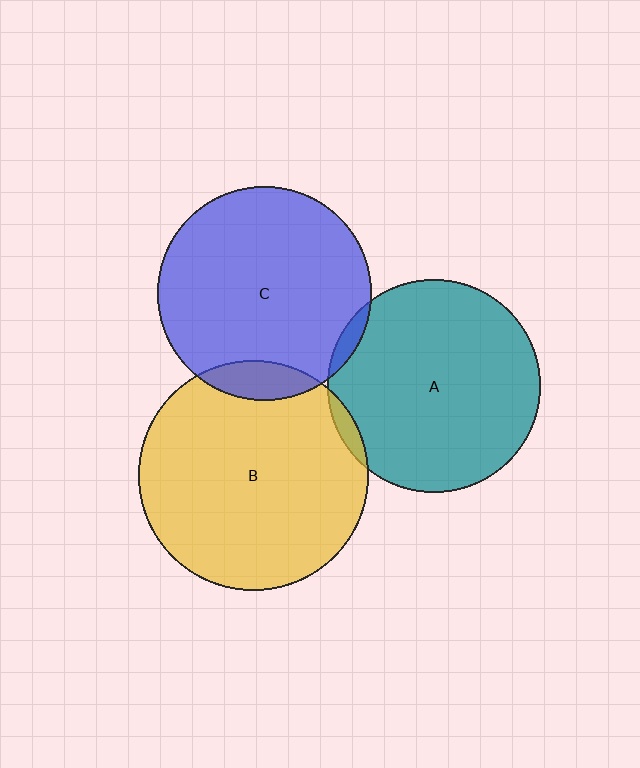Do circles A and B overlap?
Yes.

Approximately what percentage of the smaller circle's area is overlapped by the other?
Approximately 5%.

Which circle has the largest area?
Circle B (yellow).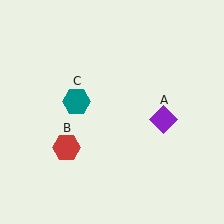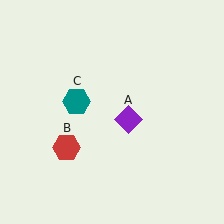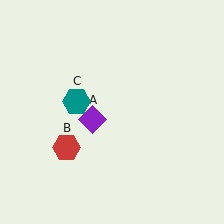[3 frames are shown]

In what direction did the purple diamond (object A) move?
The purple diamond (object A) moved left.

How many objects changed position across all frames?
1 object changed position: purple diamond (object A).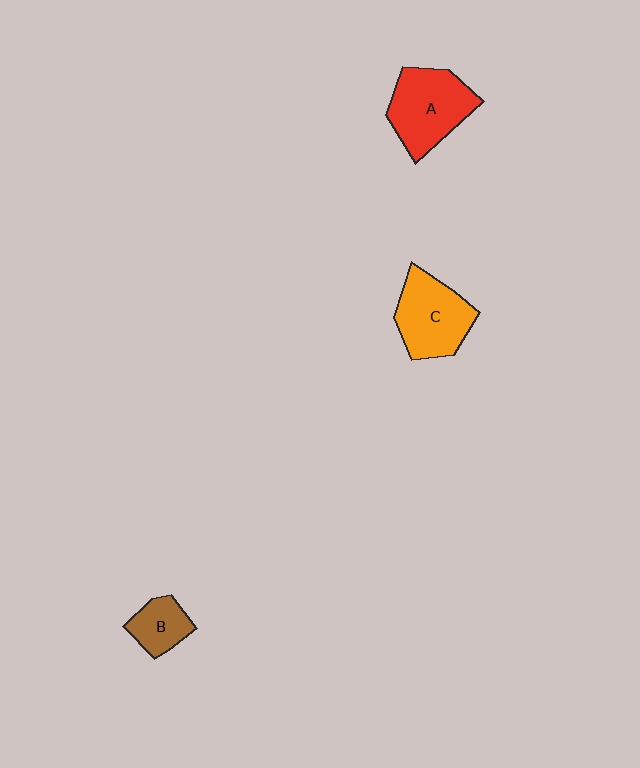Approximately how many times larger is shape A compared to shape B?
Approximately 2.1 times.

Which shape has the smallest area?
Shape B (brown).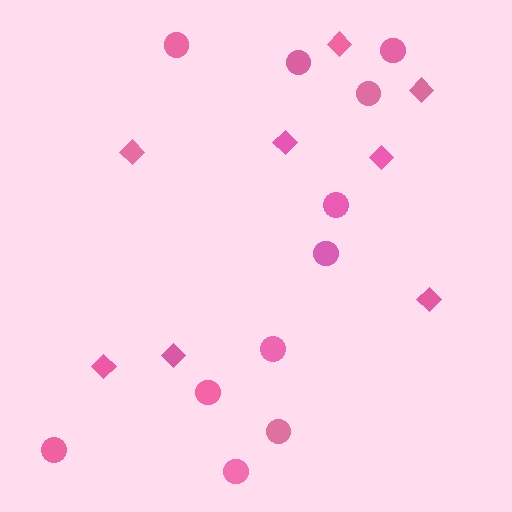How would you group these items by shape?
There are 2 groups: one group of circles (11) and one group of diamonds (8).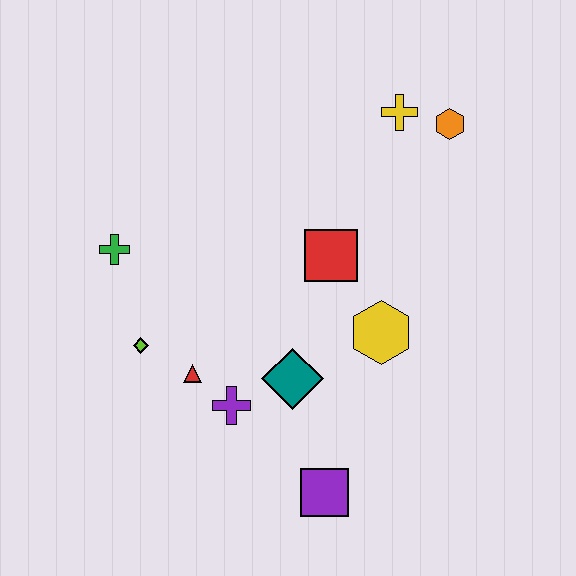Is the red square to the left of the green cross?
No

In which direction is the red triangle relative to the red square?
The red triangle is to the left of the red square.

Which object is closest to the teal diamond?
The purple cross is closest to the teal diamond.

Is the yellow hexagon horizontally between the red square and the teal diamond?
No